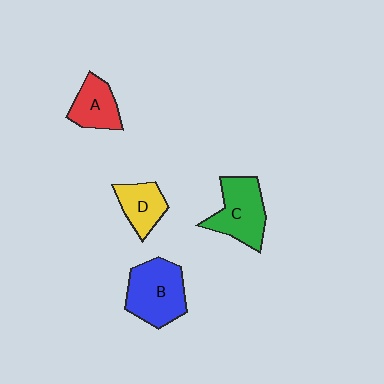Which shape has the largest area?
Shape B (blue).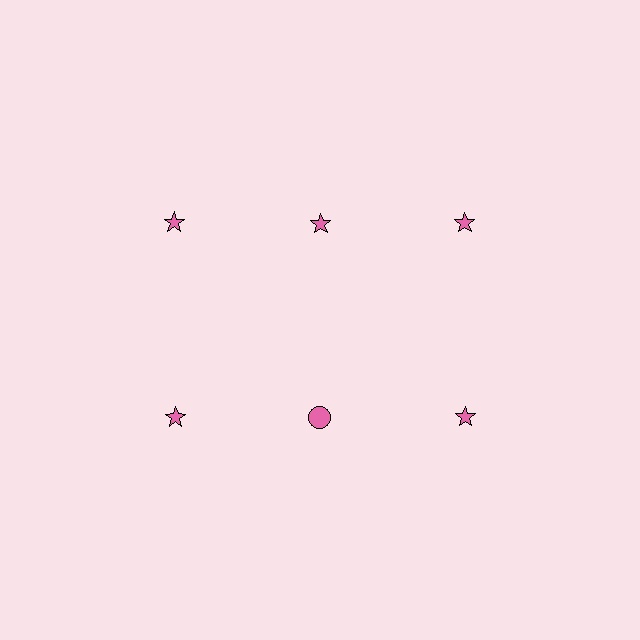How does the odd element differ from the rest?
It has a different shape: circle instead of star.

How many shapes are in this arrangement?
There are 6 shapes arranged in a grid pattern.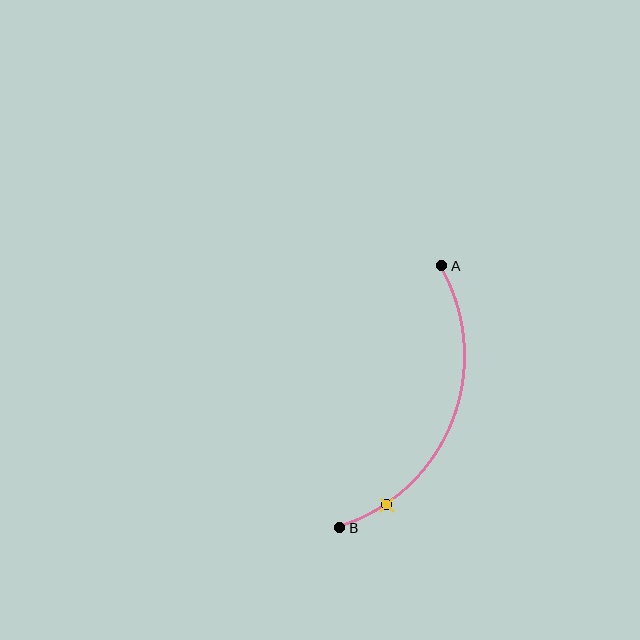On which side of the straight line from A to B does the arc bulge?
The arc bulges to the right of the straight line connecting A and B.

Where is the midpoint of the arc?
The arc midpoint is the point on the curve farthest from the straight line joining A and B. It sits to the right of that line.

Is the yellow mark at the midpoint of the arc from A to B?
No. The yellow mark lies on the arc but is closer to endpoint B. The arc midpoint would be at the point on the curve equidistant along the arc from both A and B.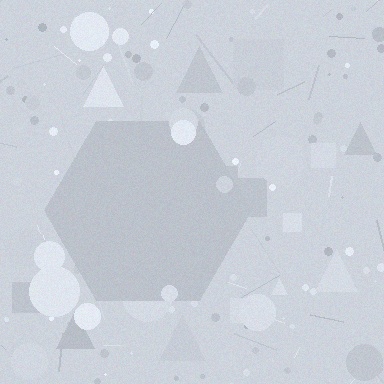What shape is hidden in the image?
A hexagon is hidden in the image.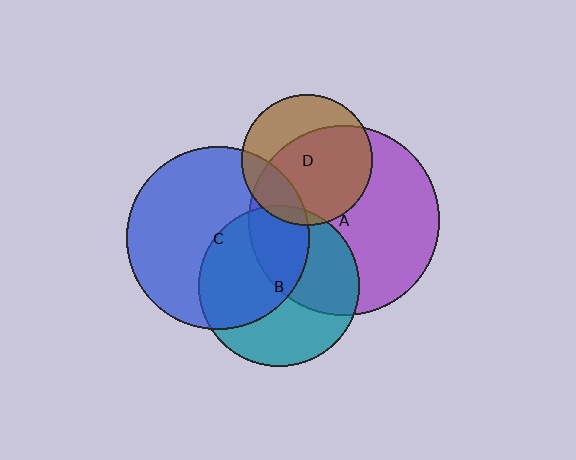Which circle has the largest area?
Circle A (purple).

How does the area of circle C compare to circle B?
Approximately 1.3 times.